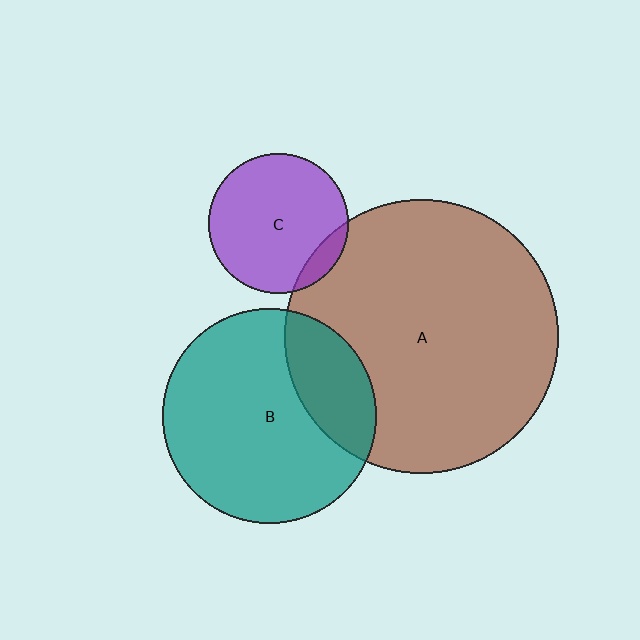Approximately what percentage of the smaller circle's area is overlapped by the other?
Approximately 25%.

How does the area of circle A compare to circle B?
Approximately 1.6 times.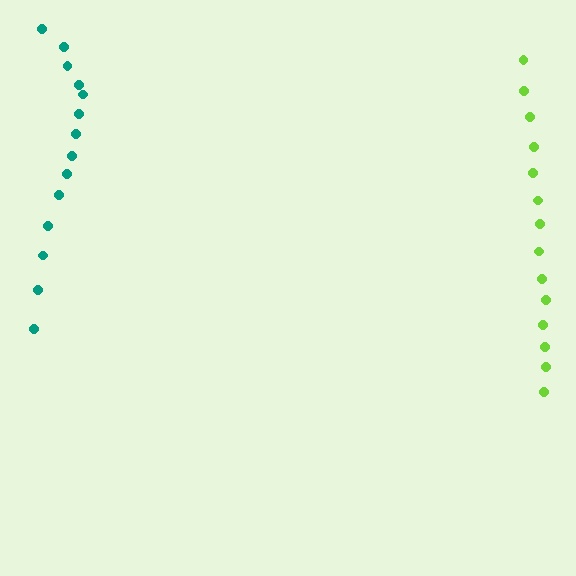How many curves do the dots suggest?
There are 2 distinct paths.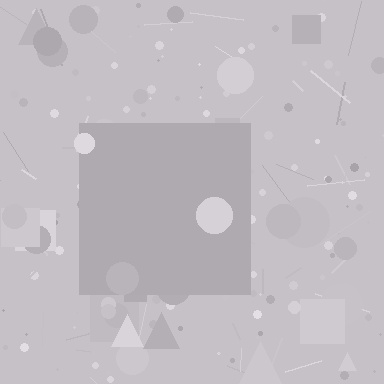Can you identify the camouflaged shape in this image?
The camouflaged shape is a square.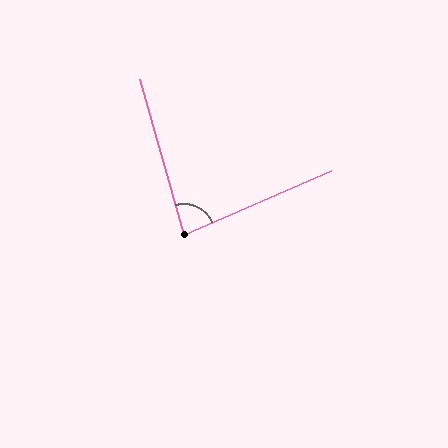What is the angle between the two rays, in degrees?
Approximately 82 degrees.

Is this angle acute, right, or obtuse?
It is acute.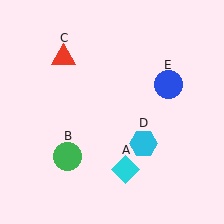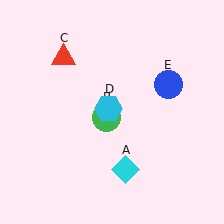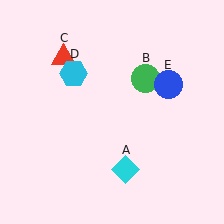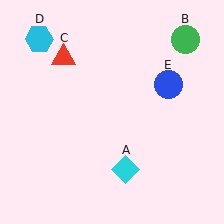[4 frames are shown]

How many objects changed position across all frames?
2 objects changed position: green circle (object B), cyan hexagon (object D).